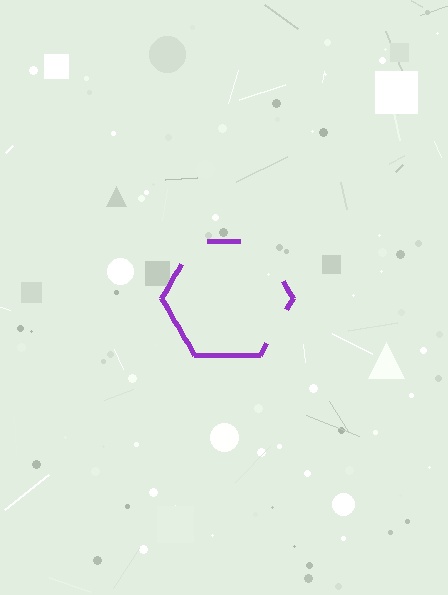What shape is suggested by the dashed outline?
The dashed outline suggests a hexagon.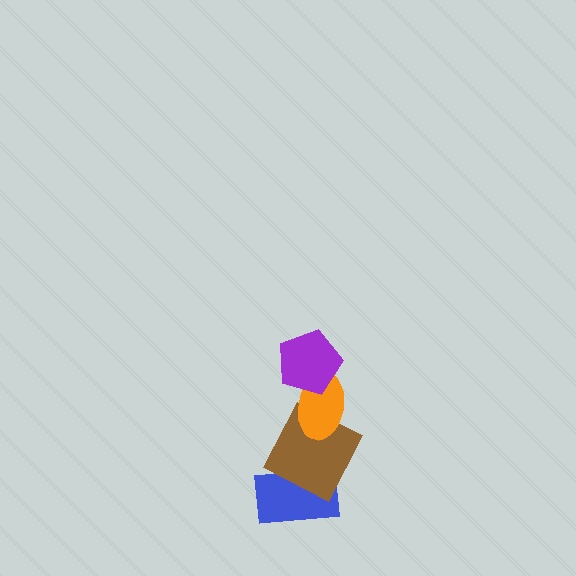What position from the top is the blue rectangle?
The blue rectangle is 4th from the top.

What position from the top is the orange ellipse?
The orange ellipse is 2nd from the top.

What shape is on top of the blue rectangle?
The brown square is on top of the blue rectangle.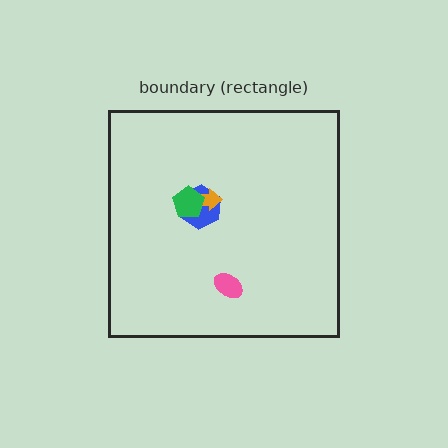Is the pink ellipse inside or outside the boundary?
Inside.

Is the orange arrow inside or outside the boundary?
Inside.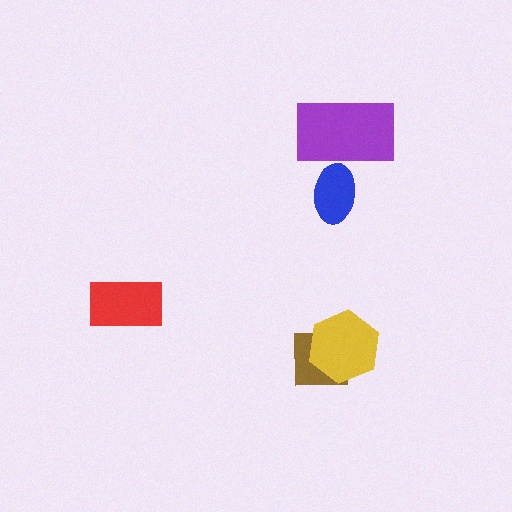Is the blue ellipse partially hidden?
Yes, it is partially covered by another shape.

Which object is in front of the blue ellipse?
The purple rectangle is in front of the blue ellipse.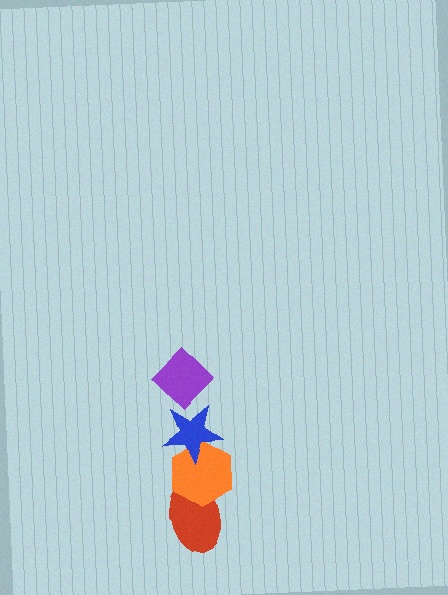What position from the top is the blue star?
The blue star is 2nd from the top.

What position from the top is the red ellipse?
The red ellipse is 4th from the top.